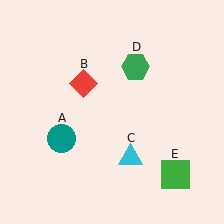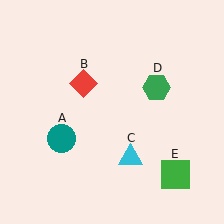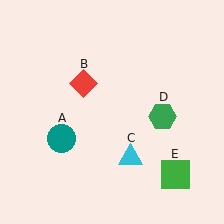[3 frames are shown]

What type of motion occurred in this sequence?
The green hexagon (object D) rotated clockwise around the center of the scene.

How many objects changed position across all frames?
1 object changed position: green hexagon (object D).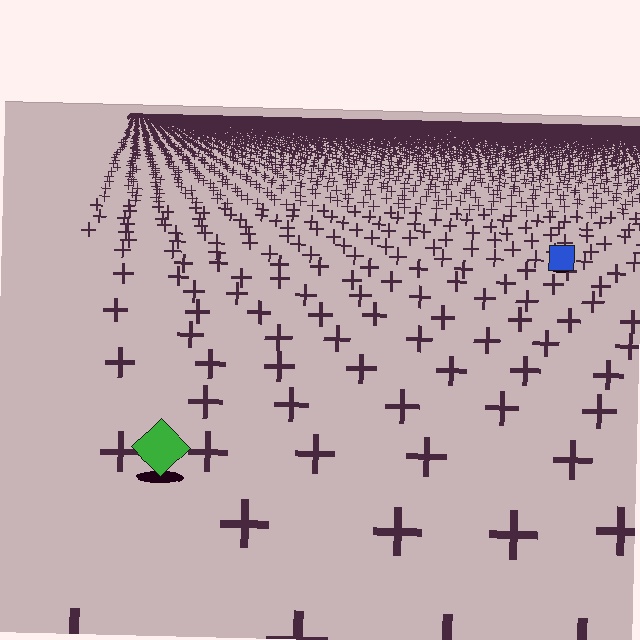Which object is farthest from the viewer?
The blue square is farthest from the viewer. It appears smaller and the ground texture around it is denser.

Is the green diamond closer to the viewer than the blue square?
Yes. The green diamond is closer — you can tell from the texture gradient: the ground texture is coarser near it.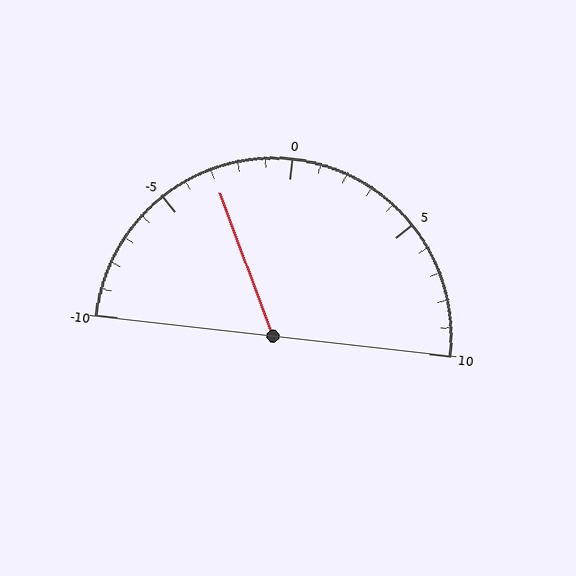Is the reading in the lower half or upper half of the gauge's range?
The reading is in the lower half of the range (-10 to 10).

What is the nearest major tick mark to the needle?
The nearest major tick mark is -5.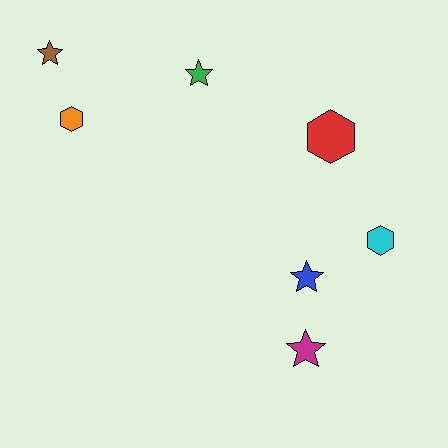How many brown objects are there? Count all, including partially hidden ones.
There is 1 brown object.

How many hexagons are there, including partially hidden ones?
There are 3 hexagons.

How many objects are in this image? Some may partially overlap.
There are 7 objects.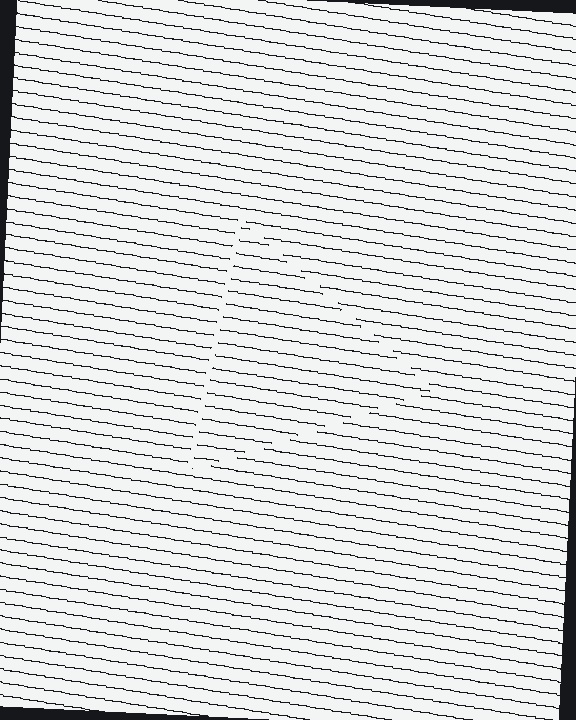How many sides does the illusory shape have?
3 sides — the line-ends trace a triangle.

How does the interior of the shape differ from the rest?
The interior of the shape contains the same grating, shifted by half a period — the contour is defined by the phase discontinuity where line-ends from the inner and outer gratings abut.